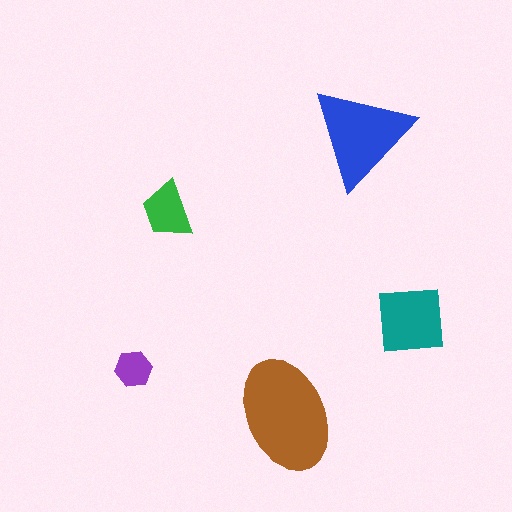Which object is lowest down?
The brown ellipse is bottommost.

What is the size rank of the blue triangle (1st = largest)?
2nd.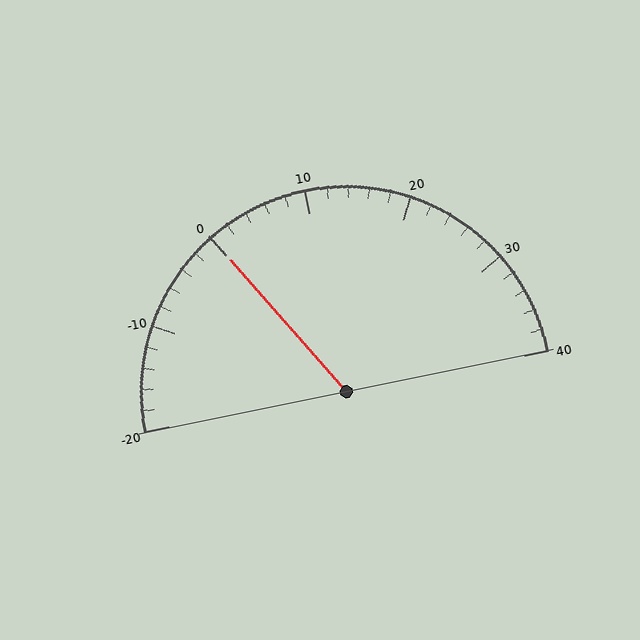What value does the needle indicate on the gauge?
The needle indicates approximately 0.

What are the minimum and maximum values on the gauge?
The gauge ranges from -20 to 40.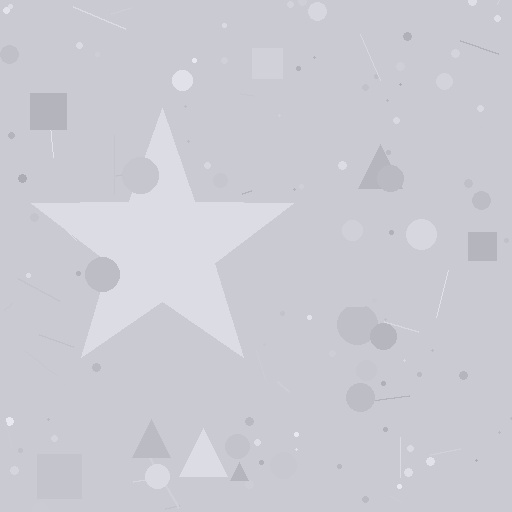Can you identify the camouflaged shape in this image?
The camouflaged shape is a star.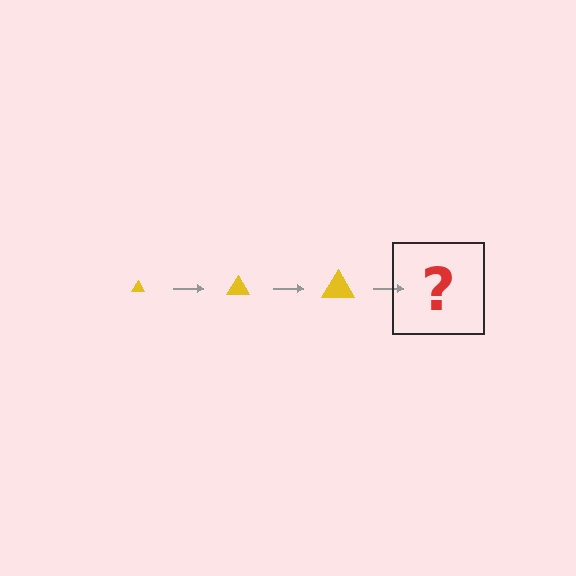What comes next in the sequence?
The next element should be a yellow triangle, larger than the previous one.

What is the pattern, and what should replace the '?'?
The pattern is that the triangle gets progressively larger each step. The '?' should be a yellow triangle, larger than the previous one.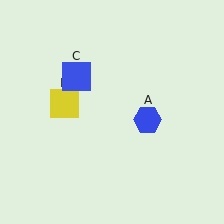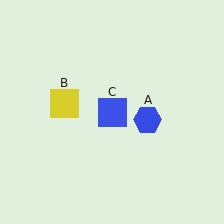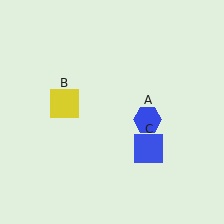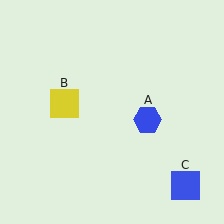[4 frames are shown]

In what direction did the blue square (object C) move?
The blue square (object C) moved down and to the right.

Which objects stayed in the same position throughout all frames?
Blue hexagon (object A) and yellow square (object B) remained stationary.